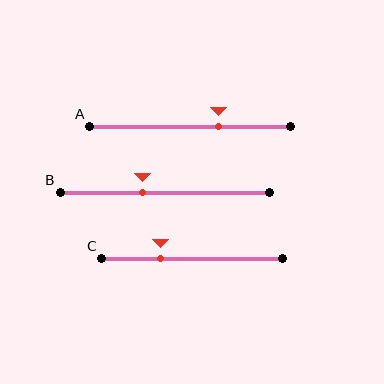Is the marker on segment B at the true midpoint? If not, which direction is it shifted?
No, the marker on segment B is shifted to the left by about 11% of the segment length.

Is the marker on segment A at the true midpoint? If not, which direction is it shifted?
No, the marker on segment A is shifted to the right by about 14% of the segment length.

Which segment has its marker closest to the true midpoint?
Segment B has its marker closest to the true midpoint.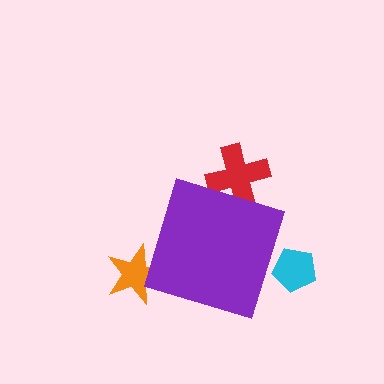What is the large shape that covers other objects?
A purple diamond.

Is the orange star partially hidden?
Yes, the orange star is partially hidden behind the purple diamond.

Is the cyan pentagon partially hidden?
Yes, the cyan pentagon is partially hidden behind the purple diamond.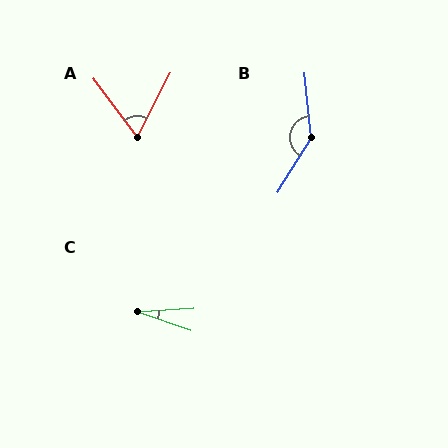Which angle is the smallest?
C, at approximately 23 degrees.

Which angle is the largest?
B, at approximately 143 degrees.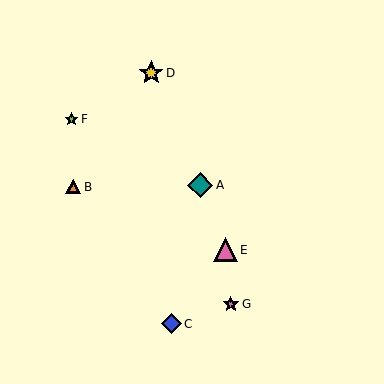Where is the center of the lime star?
The center of the lime star is at (72, 119).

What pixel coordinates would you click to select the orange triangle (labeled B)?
Click at (73, 187) to select the orange triangle B.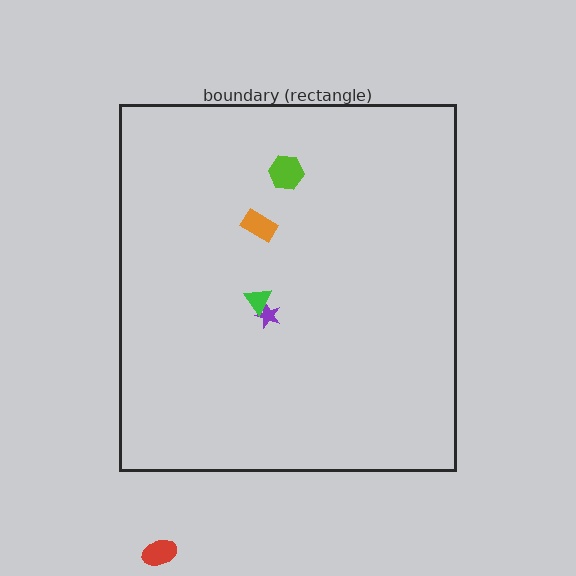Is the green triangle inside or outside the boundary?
Inside.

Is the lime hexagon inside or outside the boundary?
Inside.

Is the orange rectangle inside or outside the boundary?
Inside.